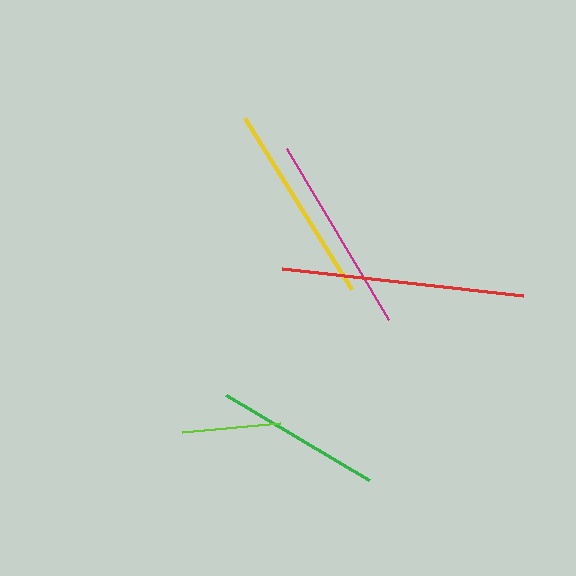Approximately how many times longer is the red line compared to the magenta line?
The red line is approximately 1.2 times the length of the magenta line.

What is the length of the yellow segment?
The yellow segment is approximately 202 pixels long.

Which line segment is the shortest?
The lime line is the shortest at approximately 99 pixels.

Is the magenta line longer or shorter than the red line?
The red line is longer than the magenta line.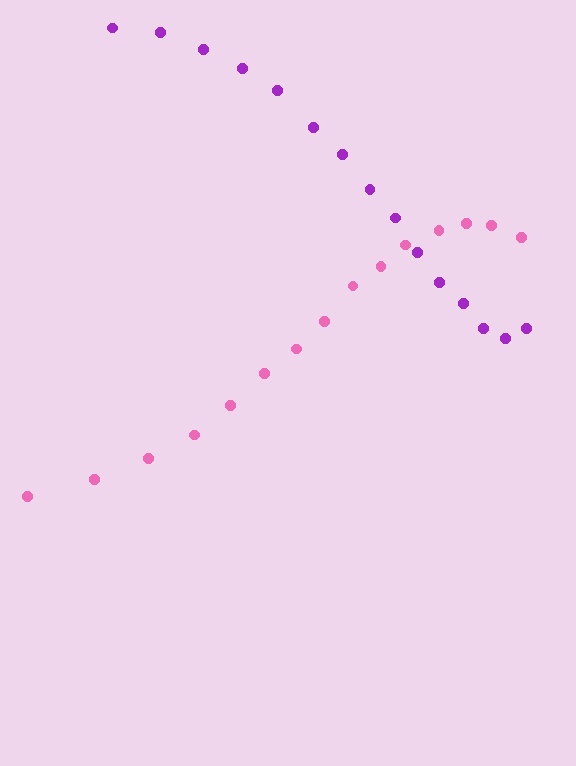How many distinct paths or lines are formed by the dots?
There are 2 distinct paths.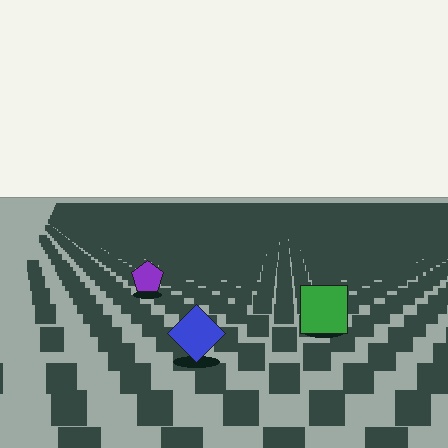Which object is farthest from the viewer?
The purple pentagon is farthest from the viewer. It appears smaller and the ground texture around it is denser.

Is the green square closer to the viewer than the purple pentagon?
Yes. The green square is closer — you can tell from the texture gradient: the ground texture is coarser near it.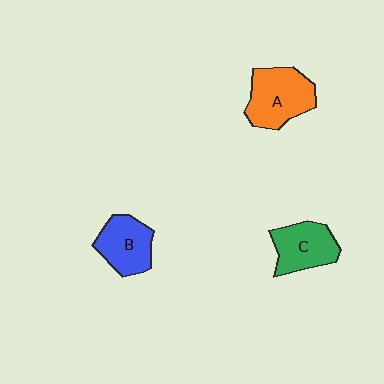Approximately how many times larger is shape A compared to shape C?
Approximately 1.2 times.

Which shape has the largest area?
Shape A (orange).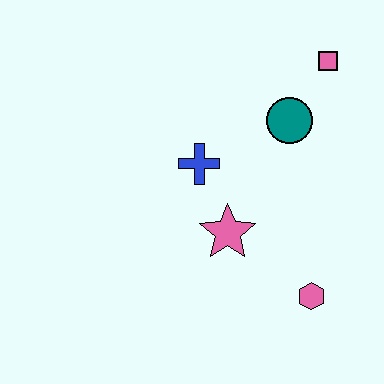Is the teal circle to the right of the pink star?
Yes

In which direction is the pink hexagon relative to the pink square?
The pink hexagon is below the pink square.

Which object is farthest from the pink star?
The pink square is farthest from the pink star.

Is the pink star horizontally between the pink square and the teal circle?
No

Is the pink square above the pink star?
Yes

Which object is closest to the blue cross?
The pink star is closest to the blue cross.